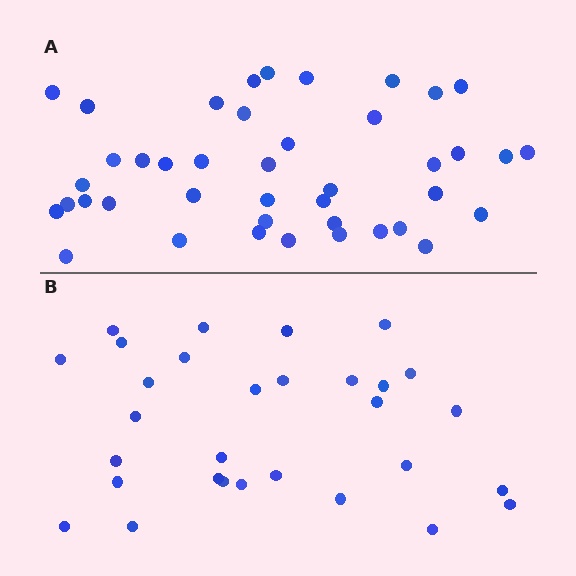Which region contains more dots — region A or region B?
Region A (the top region) has more dots.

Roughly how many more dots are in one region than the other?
Region A has roughly 12 or so more dots than region B.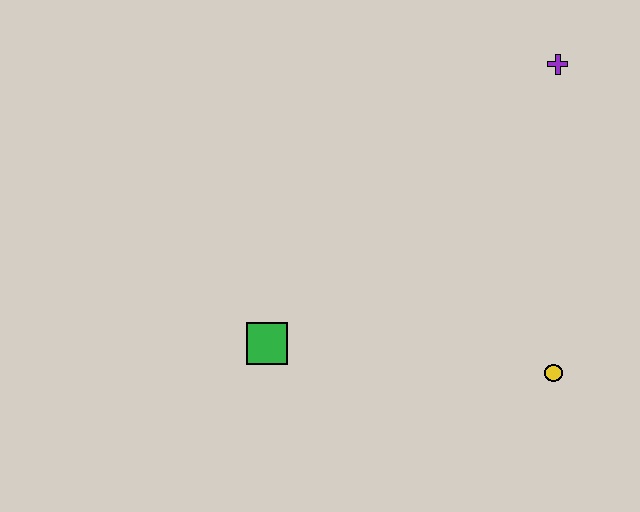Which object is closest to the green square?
The yellow circle is closest to the green square.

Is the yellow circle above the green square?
No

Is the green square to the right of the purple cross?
No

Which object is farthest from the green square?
The purple cross is farthest from the green square.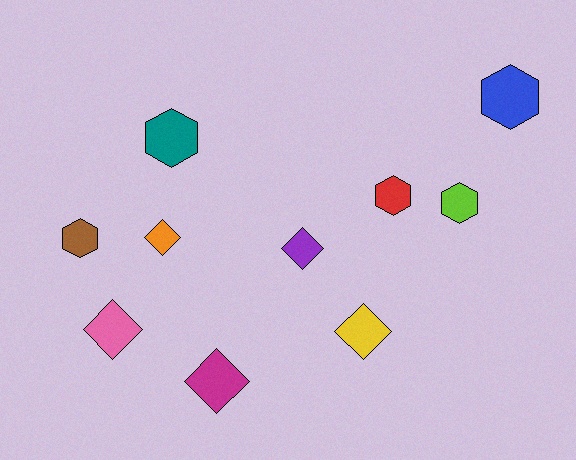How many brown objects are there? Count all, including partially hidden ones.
There is 1 brown object.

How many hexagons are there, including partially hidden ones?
There are 5 hexagons.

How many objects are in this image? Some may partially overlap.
There are 10 objects.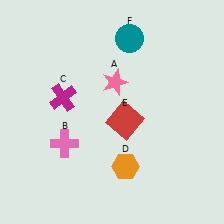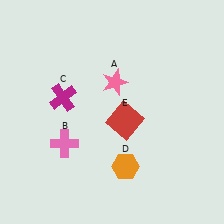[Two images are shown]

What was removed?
The teal circle (F) was removed in Image 2.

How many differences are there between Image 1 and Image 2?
There is 1 difference between the two images.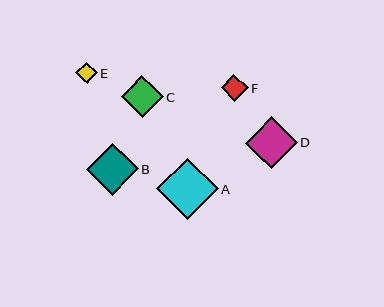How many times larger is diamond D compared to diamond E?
Diamond D is approximately 2.4 times the size of diamond E.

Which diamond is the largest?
Diamond A is the largest with a size of approximately 61 pixels.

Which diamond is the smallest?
Diamond E is the smallest with a size of approximately 22 pixels.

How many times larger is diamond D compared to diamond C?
Diamond D is approximately 1.2 times the size of diamond C.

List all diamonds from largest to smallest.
From largest to smallest: A, D, B, C, F, E.